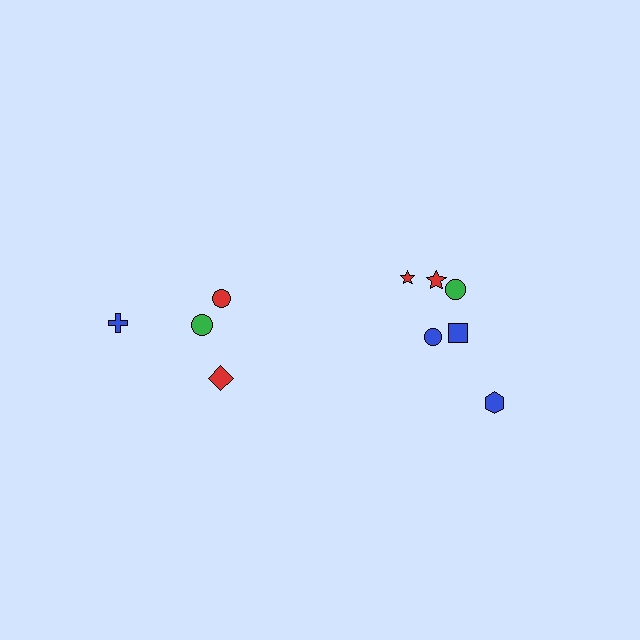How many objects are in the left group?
There are 4 objects.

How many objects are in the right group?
There are 6 objects.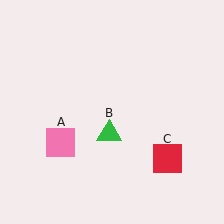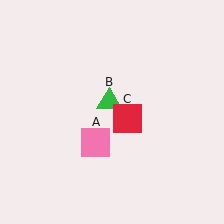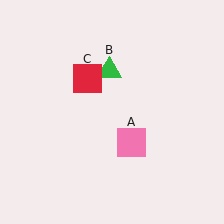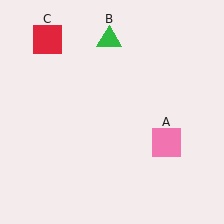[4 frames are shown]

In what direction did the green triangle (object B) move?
The green triangle (object B) moved up.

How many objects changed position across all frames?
3 objects changed position: pink square (object A), green triangle (object B), red square (object C).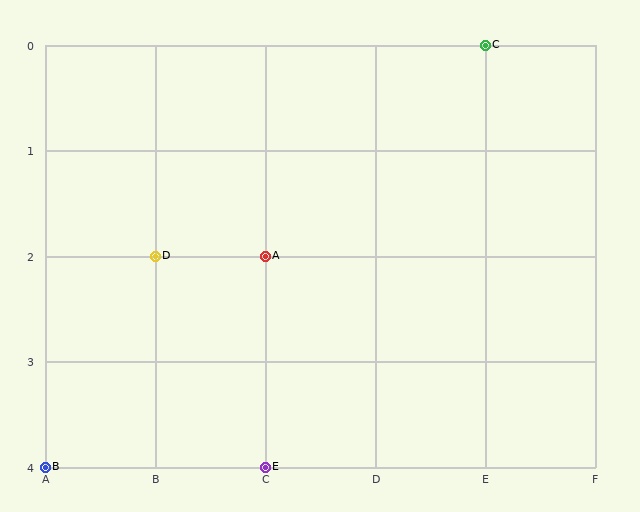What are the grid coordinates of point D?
Point D is at grid coordinates (B, 2).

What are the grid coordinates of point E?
Point E is at grid coordinates (C, 4).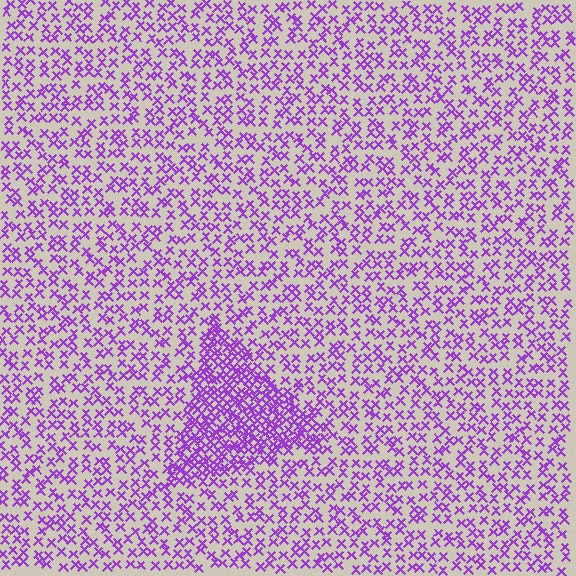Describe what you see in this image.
The image contains small purple elements arranged at two different densities. A triangle-shaped region is visible where the elements are more densely packed than the surrounding area.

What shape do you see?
I see a triangle.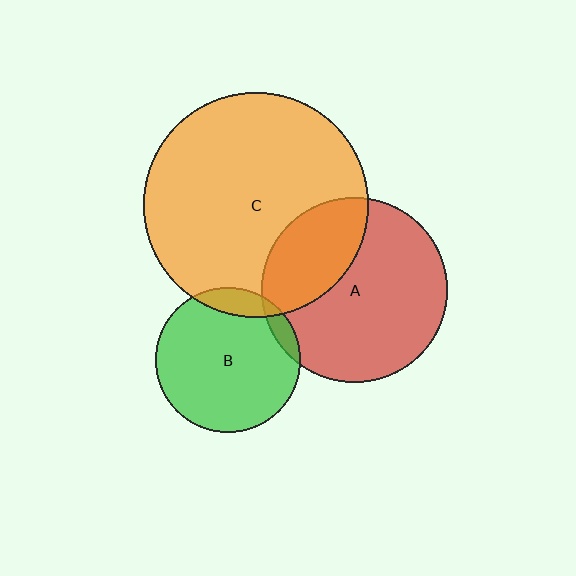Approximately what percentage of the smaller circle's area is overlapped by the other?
Approximately 5%.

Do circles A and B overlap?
Yes.